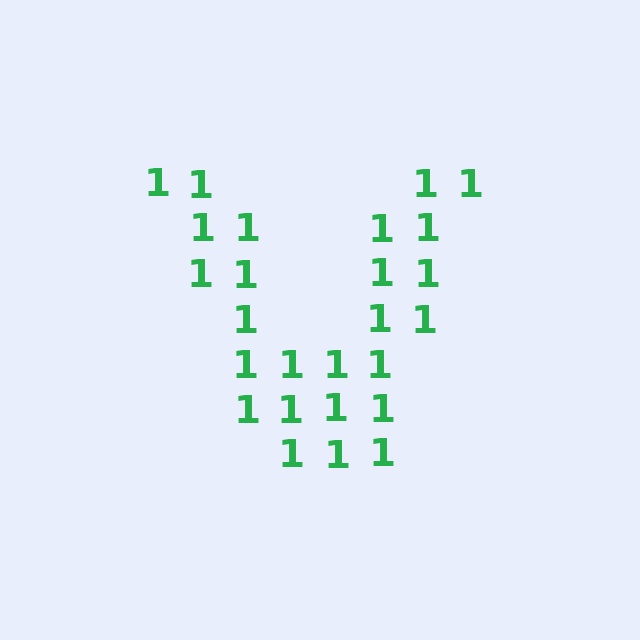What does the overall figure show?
The overall figure shows the letter V.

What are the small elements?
The small elements are digit 1's.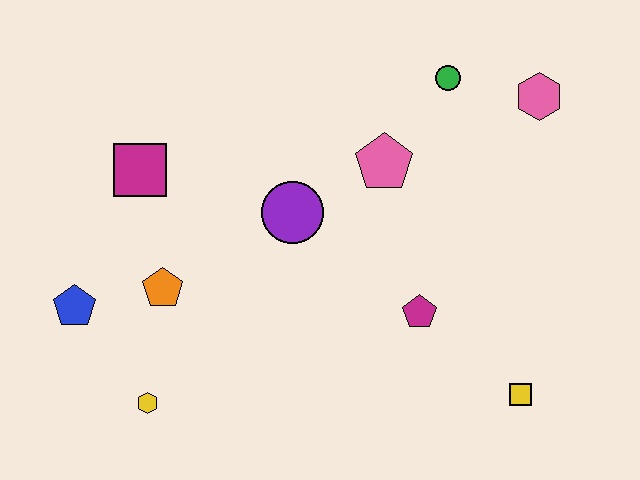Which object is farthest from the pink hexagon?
The blue pentagon is farthest from the pink hexagon.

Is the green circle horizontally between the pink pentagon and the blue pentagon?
No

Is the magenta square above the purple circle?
Yes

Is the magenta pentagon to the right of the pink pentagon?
Yes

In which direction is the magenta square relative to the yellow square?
The magenta square is to the left of the yellow square.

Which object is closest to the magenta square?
The orange pentagon is closest to the magenta square.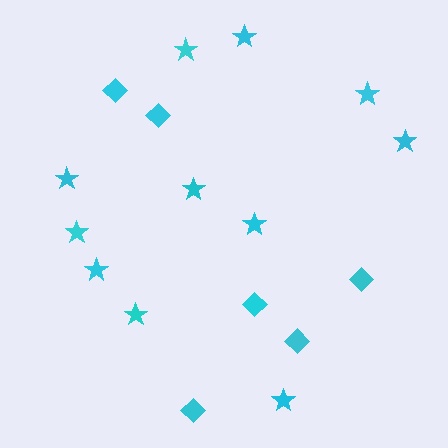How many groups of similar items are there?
There are 2 groups: one group of stars (11) and one group of diamonds (6).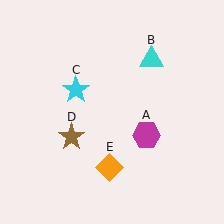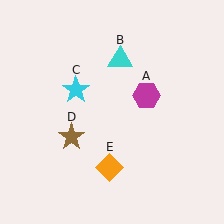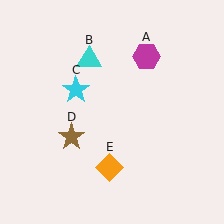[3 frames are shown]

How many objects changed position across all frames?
2 objects changed position: magenta hexagon (object A), cyan triangle (object B).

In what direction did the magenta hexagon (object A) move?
The magenta hexagon (object A) moved up.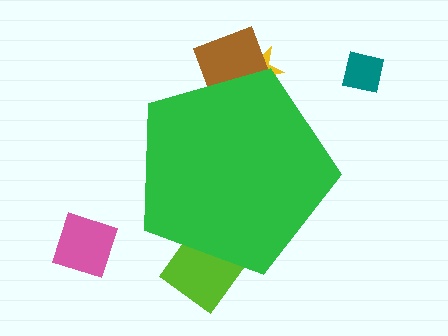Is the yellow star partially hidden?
Yes, the yellow star is partially hidden behind the green pentagon.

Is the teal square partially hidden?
No, the teal square is fully visible.